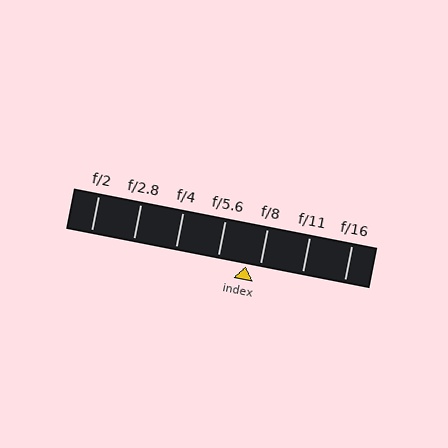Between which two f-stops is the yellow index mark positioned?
The index mark is between f/5.6 and f/8.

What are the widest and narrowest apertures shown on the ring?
The widest aperture shown is f/2 and the narrowest is f/16.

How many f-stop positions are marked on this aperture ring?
There are 7 f-stop positions marked.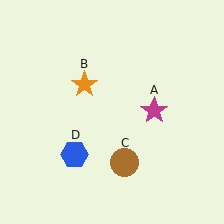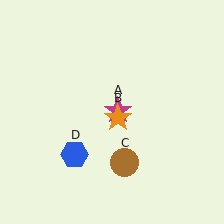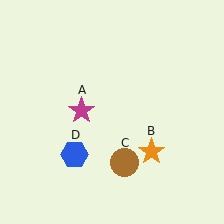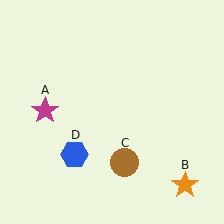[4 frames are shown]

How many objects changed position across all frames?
2 objects changed position: magenta star (object A), orange star (object B).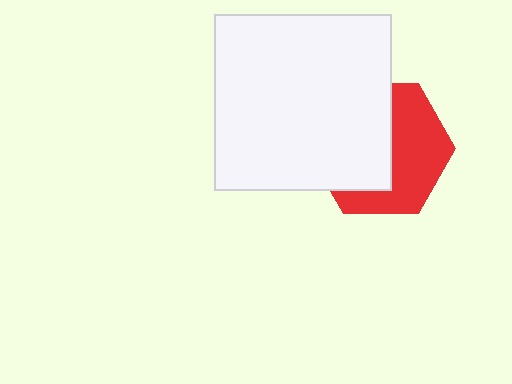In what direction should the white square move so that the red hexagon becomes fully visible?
The white square should move left. That is the shortest direction to clear the overlap and leave the red hexagon fully visible.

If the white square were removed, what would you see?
You would see the complete red hexagon.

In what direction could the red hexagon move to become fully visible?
The red hexagon could move right. That would shift it out from behind the white square entirely.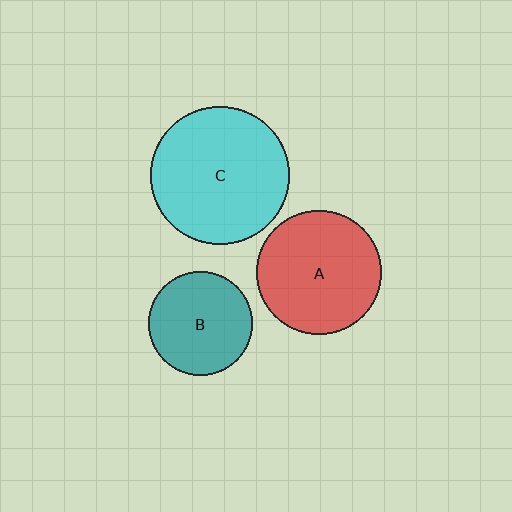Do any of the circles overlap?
No, none of the circles overlap.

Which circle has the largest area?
Circle C (cyan).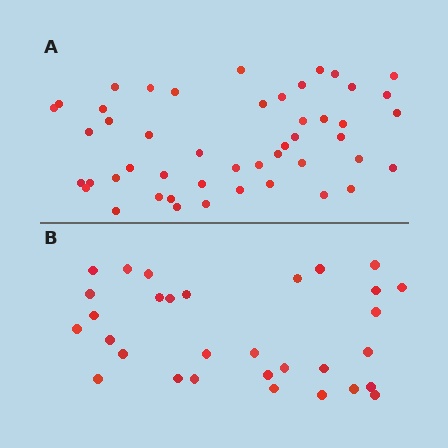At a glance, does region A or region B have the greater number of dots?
Region A (the top region) has more dots.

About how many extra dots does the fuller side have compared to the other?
Region A has approximately 15 more dots than region B.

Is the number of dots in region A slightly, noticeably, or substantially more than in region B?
Region A has substantially more. The ratio is roughly 1.5 to 1.